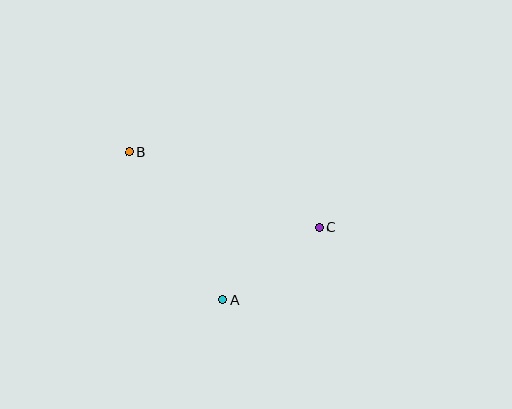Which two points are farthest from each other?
Points B and C are farthest from each other.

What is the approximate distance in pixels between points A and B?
The distance between A and B is approximately 175 pixels.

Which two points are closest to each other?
Points A and C are closest to each other.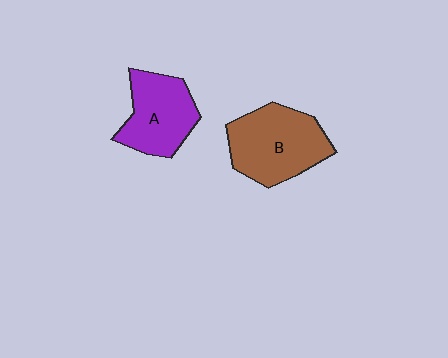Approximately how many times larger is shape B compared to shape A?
Approximately 1.2 times.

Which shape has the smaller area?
Shape A (purple).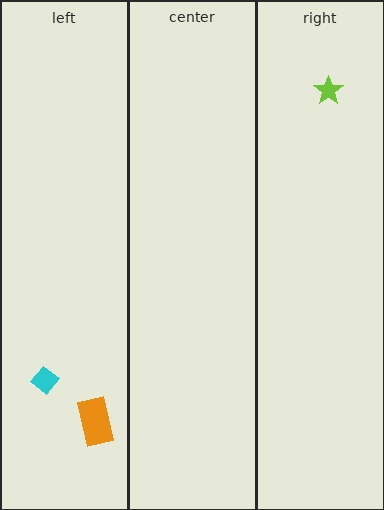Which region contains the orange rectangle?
The left region.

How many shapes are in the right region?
1.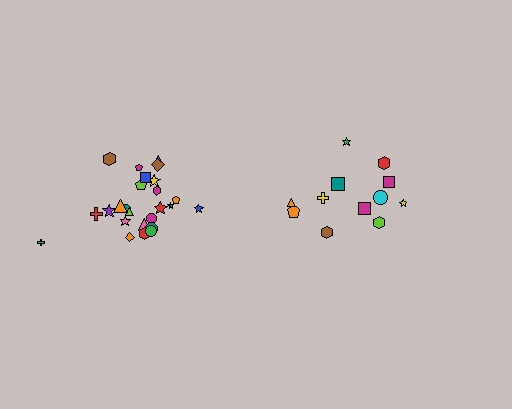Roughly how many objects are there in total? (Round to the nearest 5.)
Roughly 35 objects in total.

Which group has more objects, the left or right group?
The left group.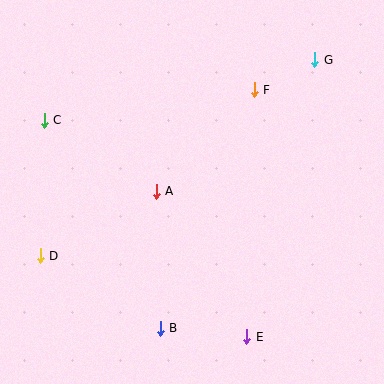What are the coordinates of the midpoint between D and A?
The midpoint between D and A is at (98, 224).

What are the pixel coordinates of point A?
Point A is at (156, 191).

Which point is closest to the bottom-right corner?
Point E is closest to the bottom-right corner.